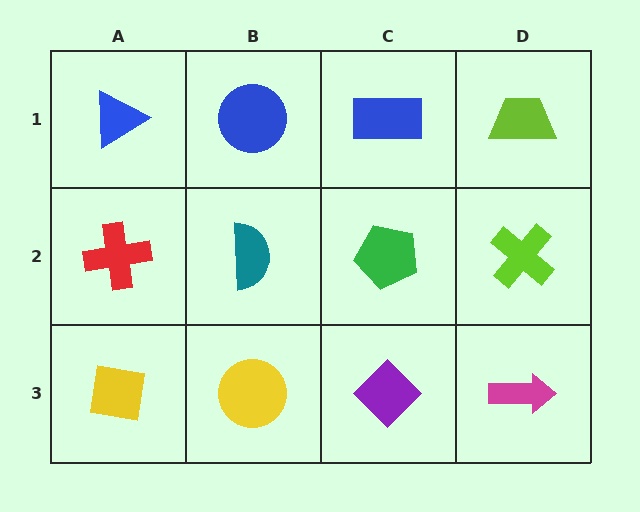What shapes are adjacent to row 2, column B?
A blue circle (row 1, column B), a yellow circle (row 3, column B), a red cross (row 2, column A), a green pentagon (row 2, column C).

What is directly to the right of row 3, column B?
A purple diamond.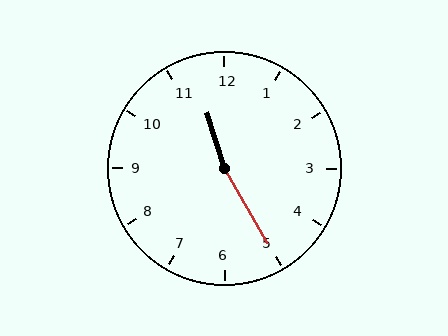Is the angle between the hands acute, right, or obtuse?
It is obtuse.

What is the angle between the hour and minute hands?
Approximately 168 degrees.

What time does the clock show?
11:25.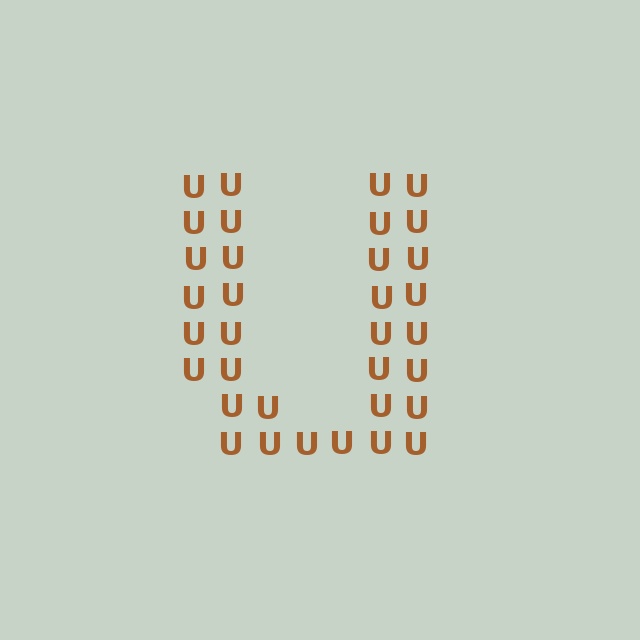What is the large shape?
The large shape is the letter U.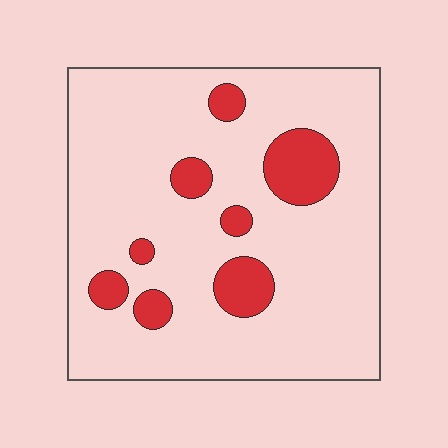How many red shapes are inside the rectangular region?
8.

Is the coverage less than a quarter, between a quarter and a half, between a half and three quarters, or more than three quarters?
Less than a quarter.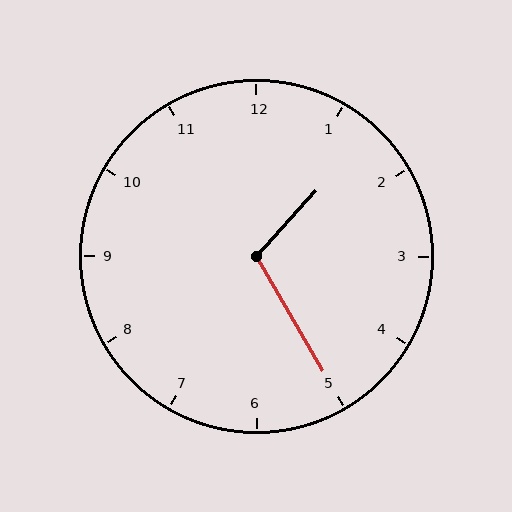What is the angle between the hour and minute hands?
Approximately 108 degrees.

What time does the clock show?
1:25.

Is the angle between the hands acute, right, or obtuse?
It is obtuse.